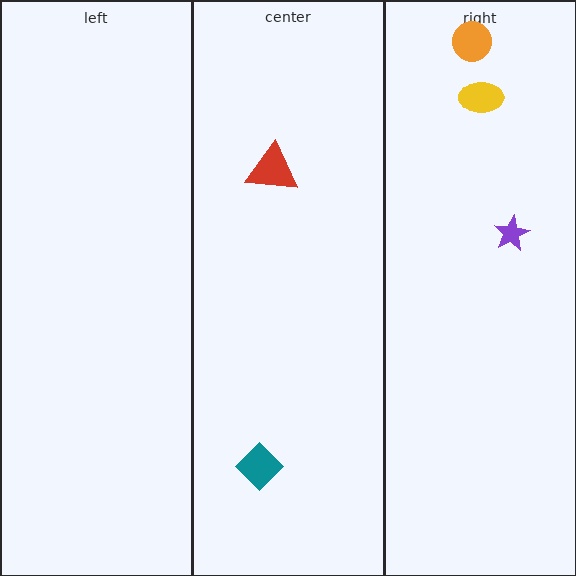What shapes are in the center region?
The teal diamond, the red triangle.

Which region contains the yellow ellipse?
The right region.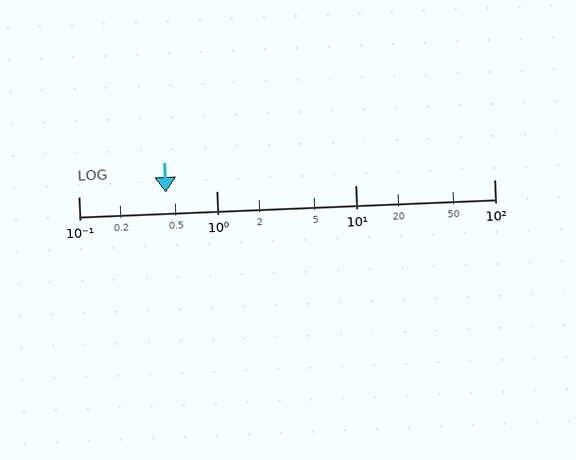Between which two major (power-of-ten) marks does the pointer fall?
The pointer is between 0.1 and 1.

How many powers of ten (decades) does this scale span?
The scale spans 3 decades, from 0.1 to 100.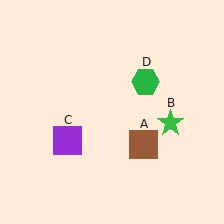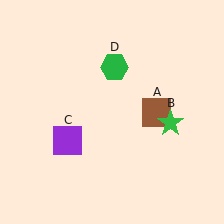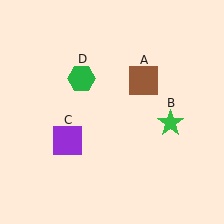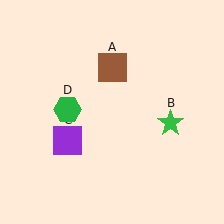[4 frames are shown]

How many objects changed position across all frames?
2 objects changed position: brown square (object A), green hexagon (object D).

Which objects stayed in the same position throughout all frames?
Green star (object B) and purple square (object C) remained stationary.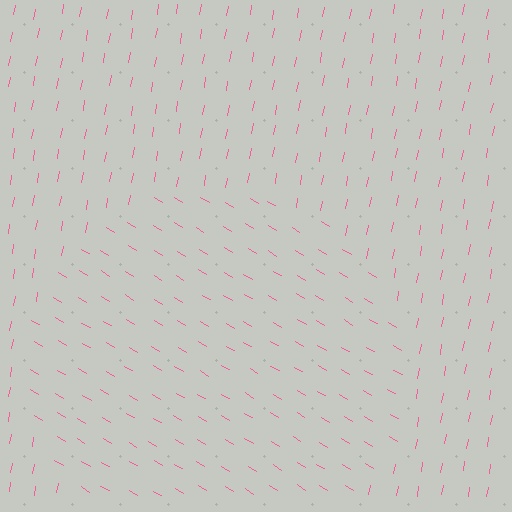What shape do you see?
I see a circle.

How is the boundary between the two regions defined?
The boundary is defined purely by a change in line orientation (approximately 69 degrees difference). All lines are the same color and thickness.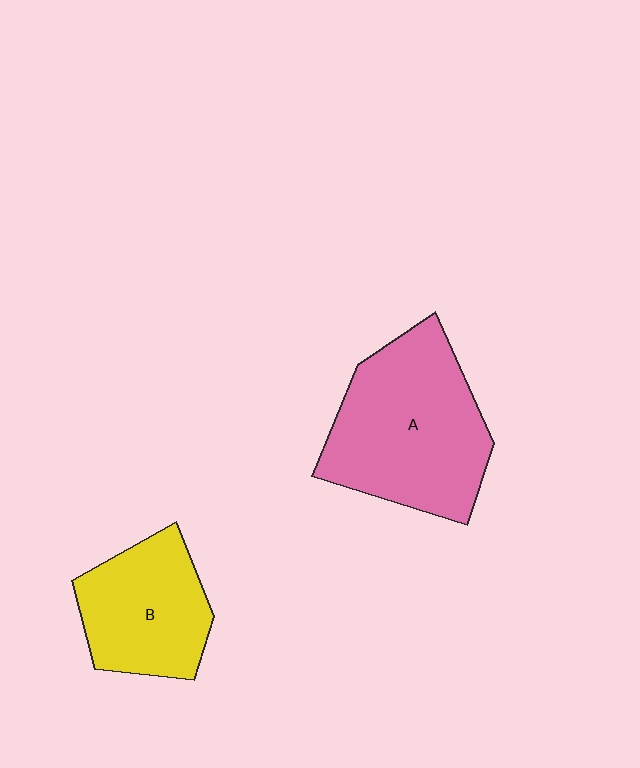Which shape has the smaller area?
Shape B (yellow).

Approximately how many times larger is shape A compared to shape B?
Approximately 1.5 times.